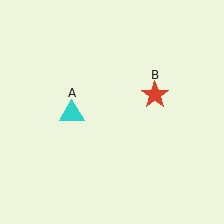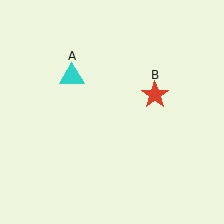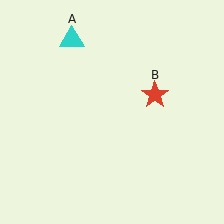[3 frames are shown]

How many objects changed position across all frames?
1 object changed position: cyan triangle (object A).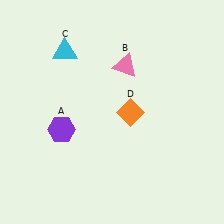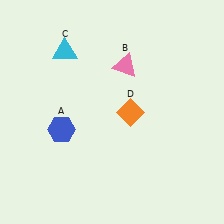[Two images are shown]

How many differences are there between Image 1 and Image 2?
There is 1 difference between the two images.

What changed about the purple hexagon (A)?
In Image 1, A is purple. In Image 2, it changed to blue.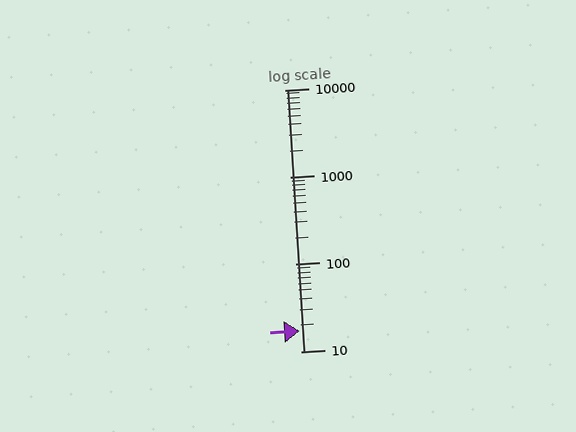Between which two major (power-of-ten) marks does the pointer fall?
The pointer is between 10 and 100.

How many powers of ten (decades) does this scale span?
The scale spans 3 decades, from 10 to 10000.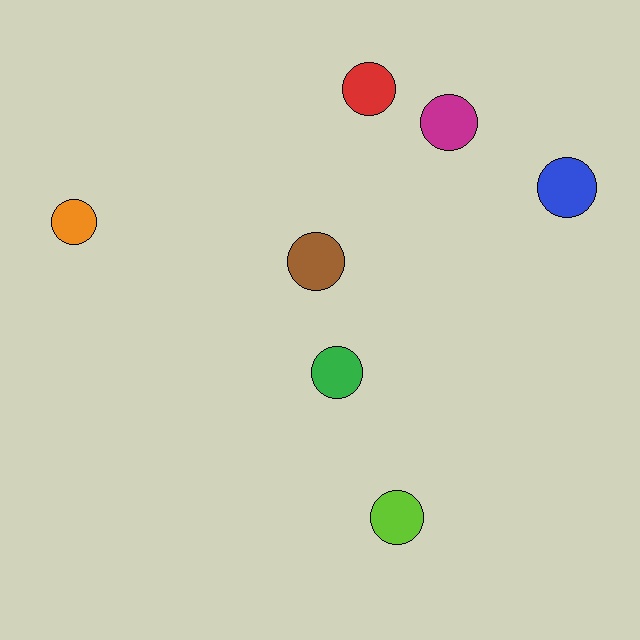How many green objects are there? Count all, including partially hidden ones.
There is 1 green object.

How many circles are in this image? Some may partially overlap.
There are 7 circles.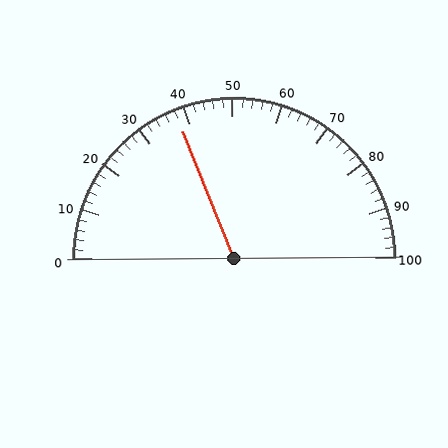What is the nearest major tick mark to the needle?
The nearest major tick mark is 40.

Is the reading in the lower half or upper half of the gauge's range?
The reading is in the lower half of the range (0 to 100).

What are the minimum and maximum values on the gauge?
The gauge ranges from 0 to 100.